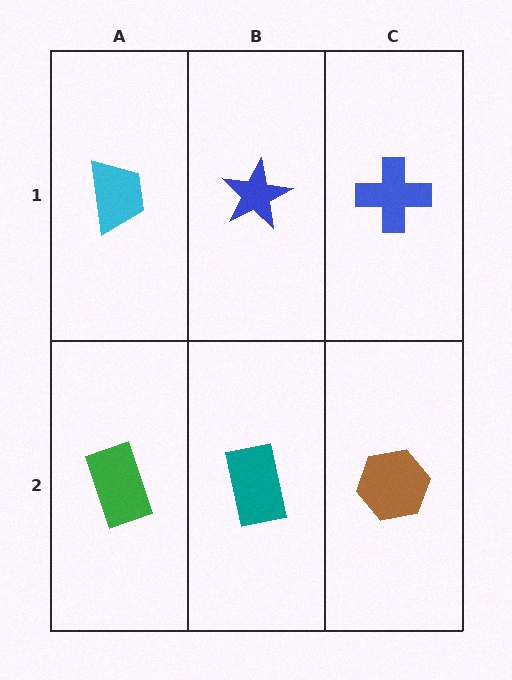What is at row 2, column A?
A green rectangle.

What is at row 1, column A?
A cyan trapezoid.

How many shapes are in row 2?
3 shapes.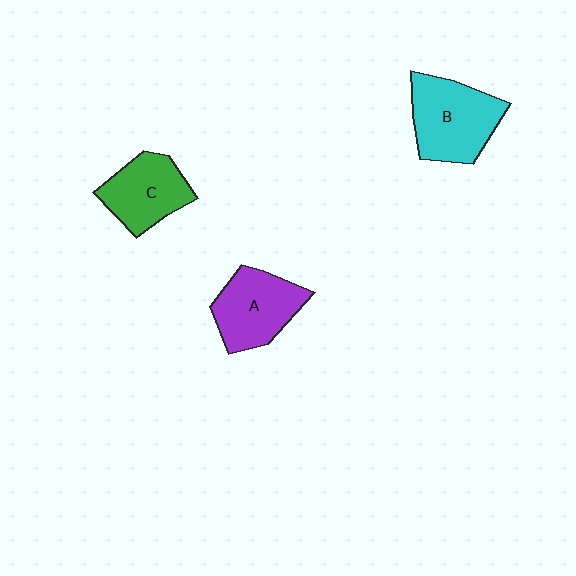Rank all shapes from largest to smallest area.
From largest to smallest: B (cyan), A (purple), C (green).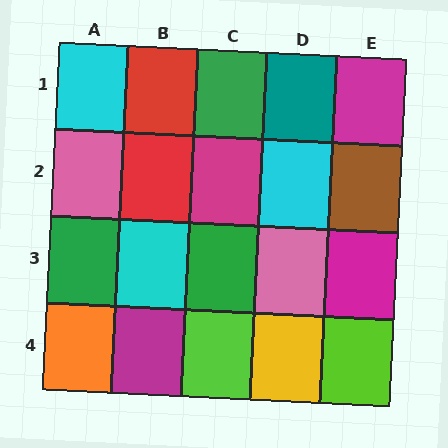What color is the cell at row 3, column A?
Green.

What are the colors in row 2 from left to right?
Pink, red, magenta, cyan, brown.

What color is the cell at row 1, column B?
Red.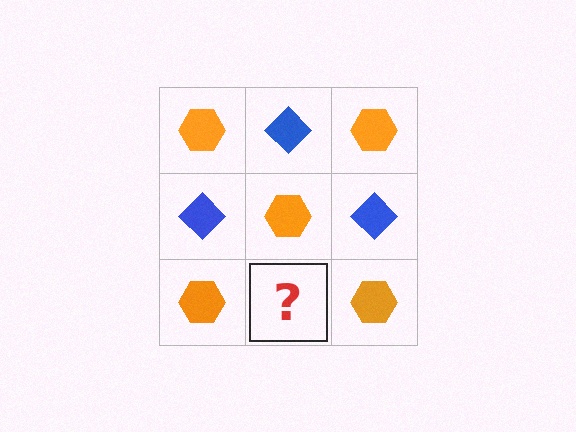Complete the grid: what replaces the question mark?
The question mark should be replaced with a blue diamond.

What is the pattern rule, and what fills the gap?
The rule is that it alternates orange hexagon and blue diamond in a checkerboard pattern. The gap should be filled with a blue diamond.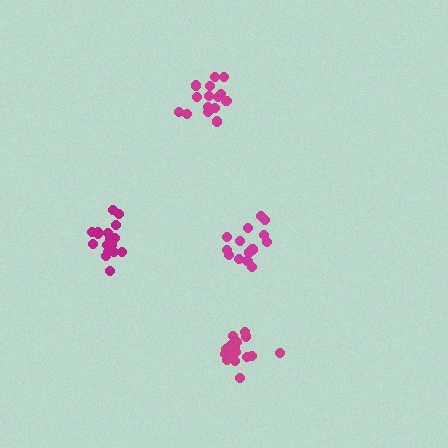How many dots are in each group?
Group 1: 15 dots, Group 2: 18 dots, Group 3: 15 dots, Group 4: 20 dots (68 total).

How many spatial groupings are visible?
There are 4 spatial groupings.